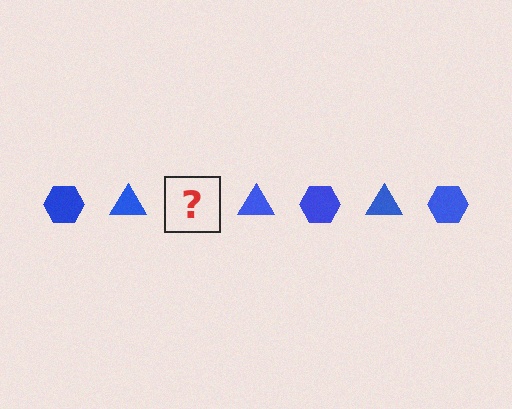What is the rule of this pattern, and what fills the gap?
The rule is that the pattern cycles through hexagon, triangle shapes in blue. The gap should be filled with a blue hexagon.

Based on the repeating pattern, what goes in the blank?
The blank should be a blue hexagon.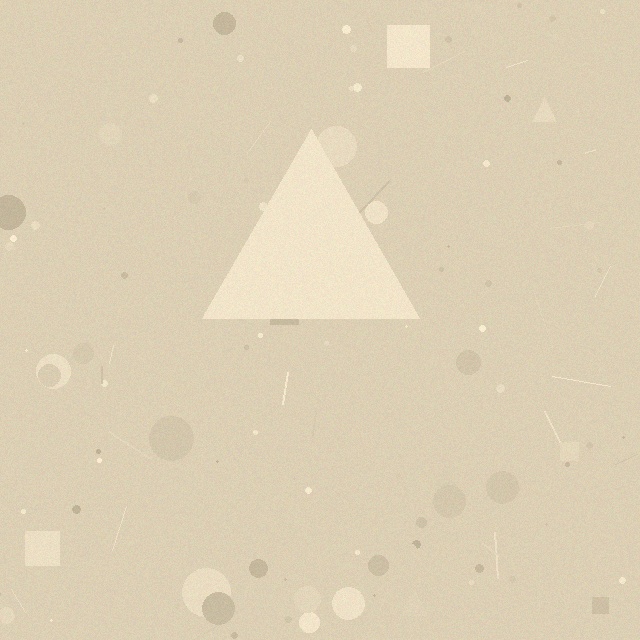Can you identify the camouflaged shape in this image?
The camouflaged shape is a triangle.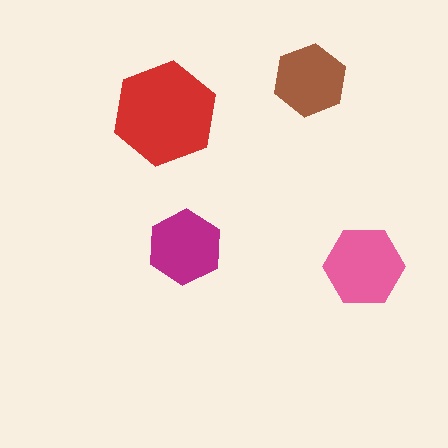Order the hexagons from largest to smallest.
the red one, the pink one, the magenta one, the brown one.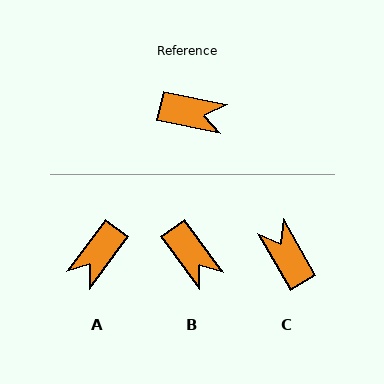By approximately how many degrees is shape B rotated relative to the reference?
Approximately 42 degrees clockwise.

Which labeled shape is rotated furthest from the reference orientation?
C, about 132 degrees away.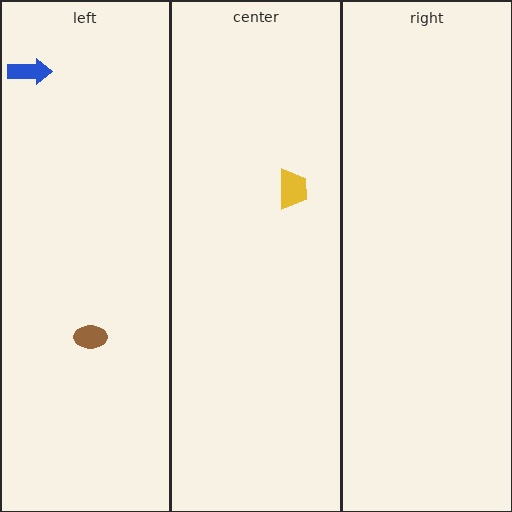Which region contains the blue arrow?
The left region.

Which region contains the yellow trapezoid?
The center region.